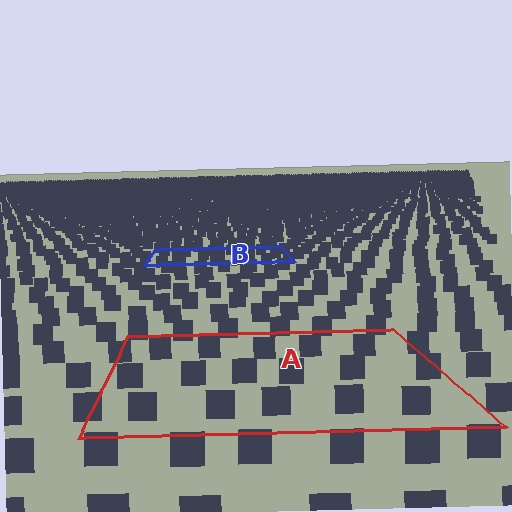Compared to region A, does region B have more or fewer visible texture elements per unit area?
Region B has more texture elements per unit area — they are packed more densely because it is farther away.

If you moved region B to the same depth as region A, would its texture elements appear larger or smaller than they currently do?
They would appear larger. At a closer depth, the same texture elements are projected at a bigger on-screen size.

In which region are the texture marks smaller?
The texture marks are smaller in region B, because it is farther away.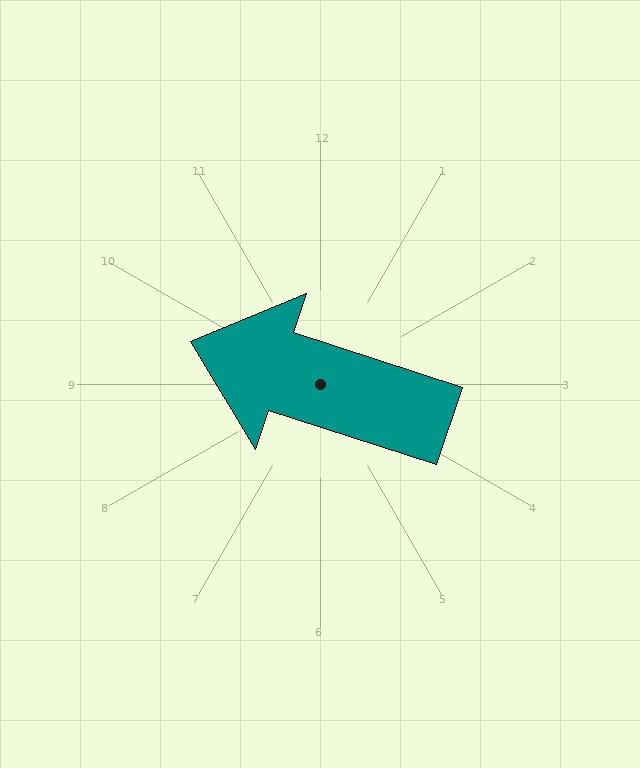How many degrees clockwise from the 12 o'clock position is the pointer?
Approximately 288 degrees.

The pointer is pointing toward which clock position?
Roughly 10 o'clock.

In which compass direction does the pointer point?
West.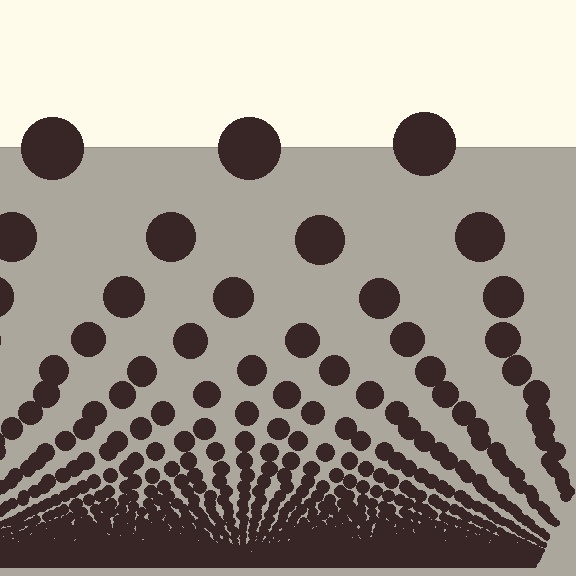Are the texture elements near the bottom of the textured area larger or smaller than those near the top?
Smaller. The gradient is inverted — elements near the bottom are smaller and denser.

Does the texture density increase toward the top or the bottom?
Density increases toward the bottom.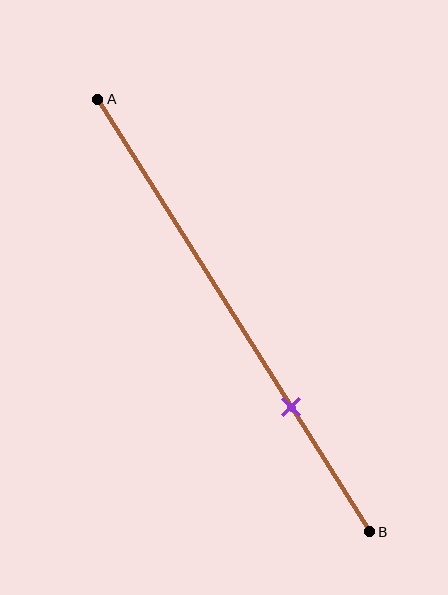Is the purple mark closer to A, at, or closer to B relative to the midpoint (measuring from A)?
The purple mark is closer to point B than the midpoint of segment AB.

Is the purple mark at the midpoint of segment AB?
No, the mark is at about 70% from A, not at the 50% midpoint.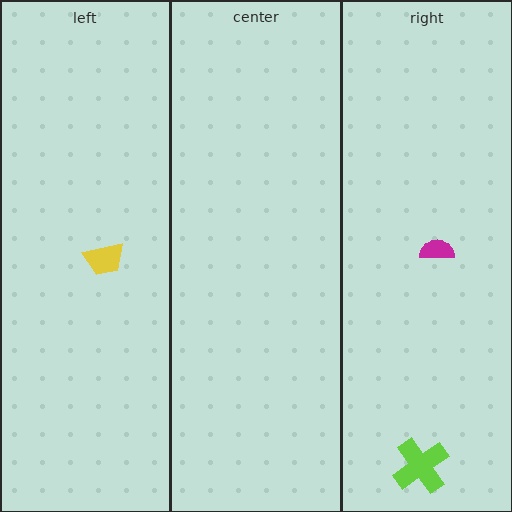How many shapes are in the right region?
2.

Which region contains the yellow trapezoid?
The left region.